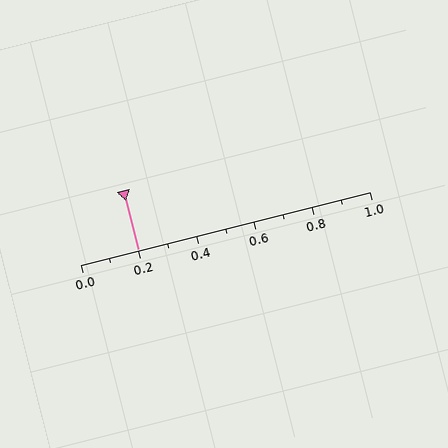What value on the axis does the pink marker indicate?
The marker indicates approximately 0.2.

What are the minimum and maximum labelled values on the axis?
The axis runs from 0.0 to 1.0.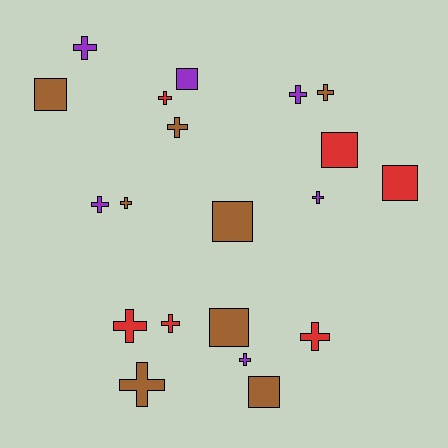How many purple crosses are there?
There are 5 purple crosses.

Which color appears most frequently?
Brown, with 8 objects.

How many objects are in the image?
There are 20 objects.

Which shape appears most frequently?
Cross, with 13 objects.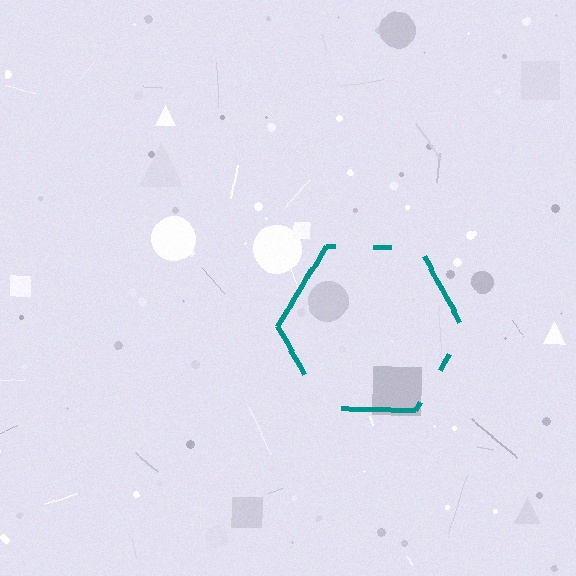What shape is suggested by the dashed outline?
The dashed outline suggests a hexagon.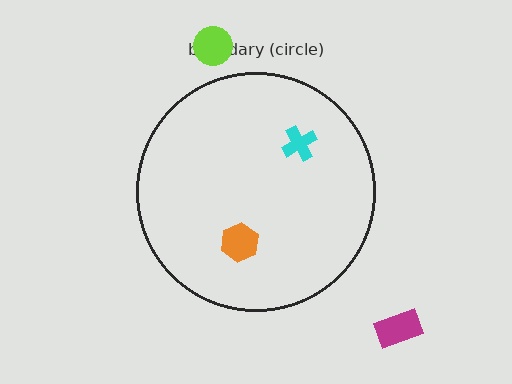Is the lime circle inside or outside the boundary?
Outside.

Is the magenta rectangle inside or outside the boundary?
Outside.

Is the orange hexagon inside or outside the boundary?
Inside.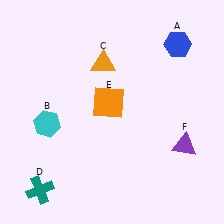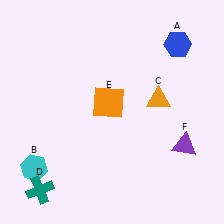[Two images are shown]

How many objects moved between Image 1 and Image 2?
2 objects moved between the two images.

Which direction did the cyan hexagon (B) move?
The cyan hexagon (B) moved down.